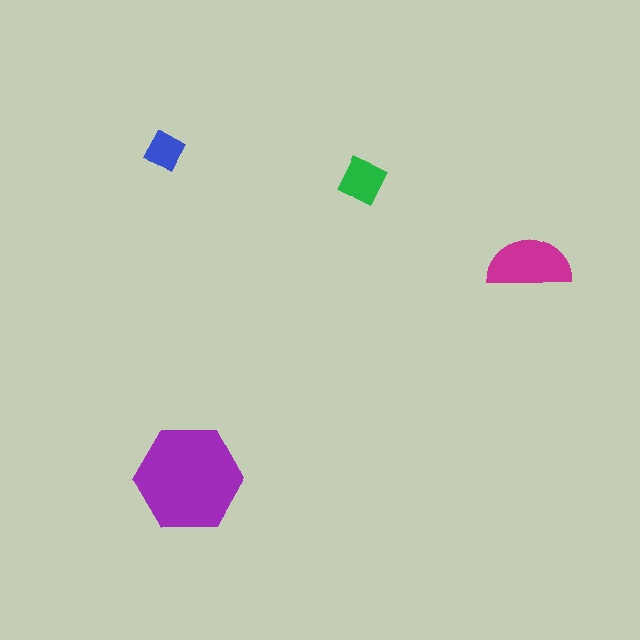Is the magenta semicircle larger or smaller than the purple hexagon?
Smaller.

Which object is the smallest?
The blue diamond.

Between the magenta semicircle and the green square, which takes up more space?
The magenta semicircle.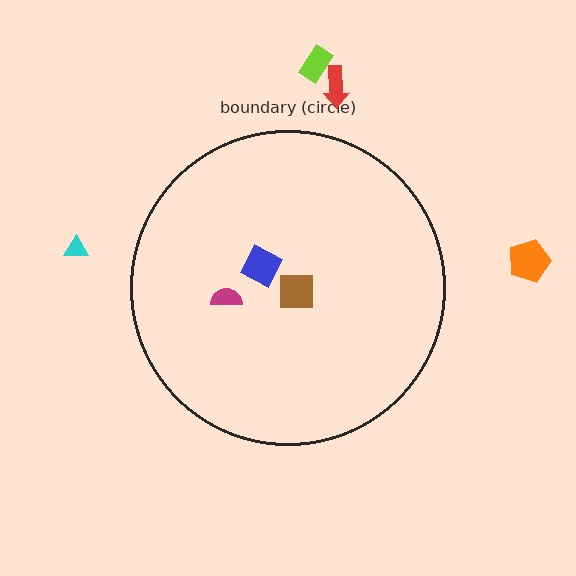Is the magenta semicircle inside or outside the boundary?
Inside.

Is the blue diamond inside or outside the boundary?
Inside.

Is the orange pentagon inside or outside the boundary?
Outside.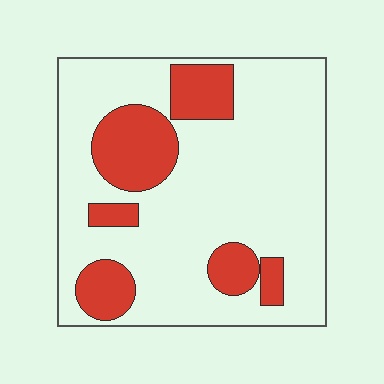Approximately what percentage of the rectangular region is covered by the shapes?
Approximately 25%.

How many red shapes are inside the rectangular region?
6.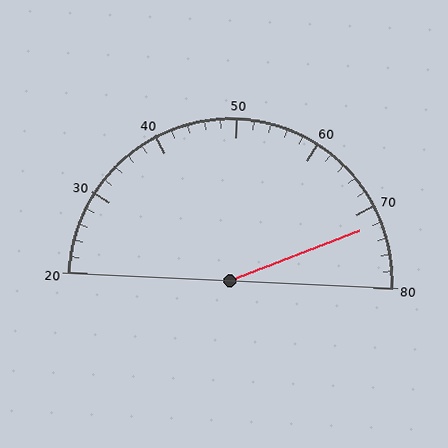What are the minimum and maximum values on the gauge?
The gauge ranges from 20 to 80.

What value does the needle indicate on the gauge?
The needle indicates approximately 72.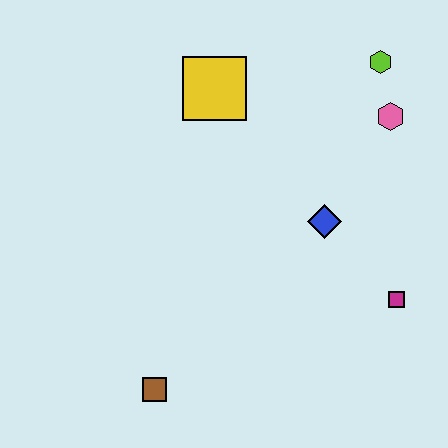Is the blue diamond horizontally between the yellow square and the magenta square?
Yes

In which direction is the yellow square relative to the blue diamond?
The yellow square is above the blue diamond.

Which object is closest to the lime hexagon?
The pink hexagon is closest to the lime hexagon.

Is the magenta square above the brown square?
Yes